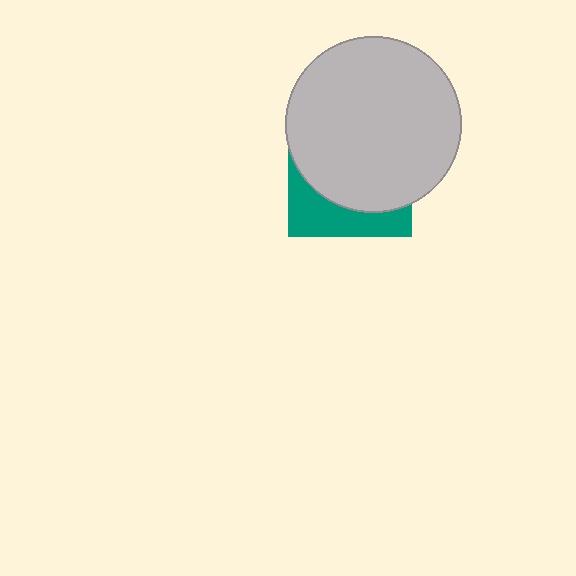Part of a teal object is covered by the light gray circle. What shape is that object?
It is a square.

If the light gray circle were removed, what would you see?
You would see the complete teal square.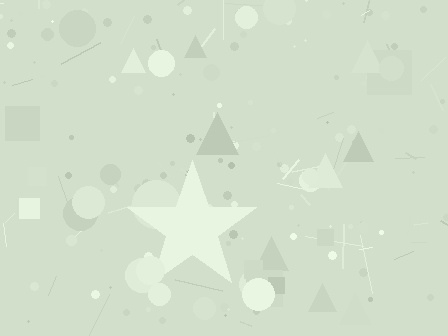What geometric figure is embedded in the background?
A star is embedded in the background.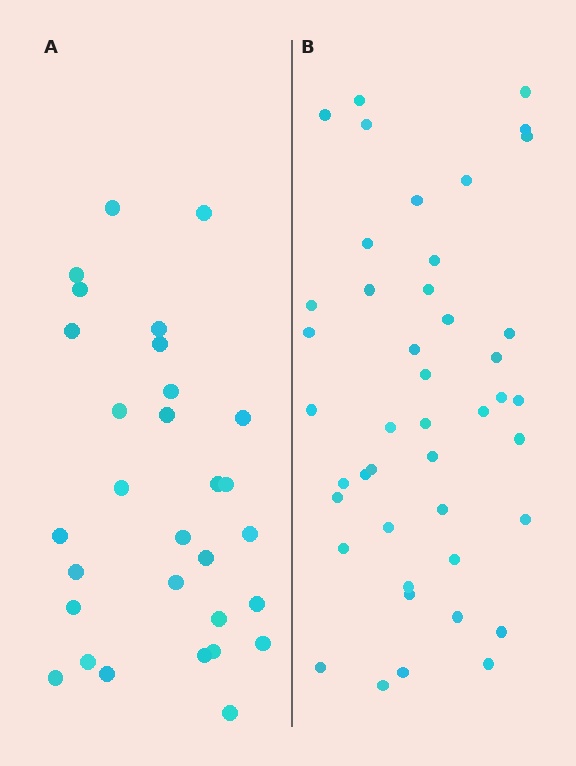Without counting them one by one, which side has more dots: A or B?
Region B (the right region) has more dots.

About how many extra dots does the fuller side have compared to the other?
Region B has approximately 15 more dots than region A.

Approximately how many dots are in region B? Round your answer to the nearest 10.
About 40 dots. (The exact count is 44, which rounds to 40.)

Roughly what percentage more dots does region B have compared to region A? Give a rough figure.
About 45% more.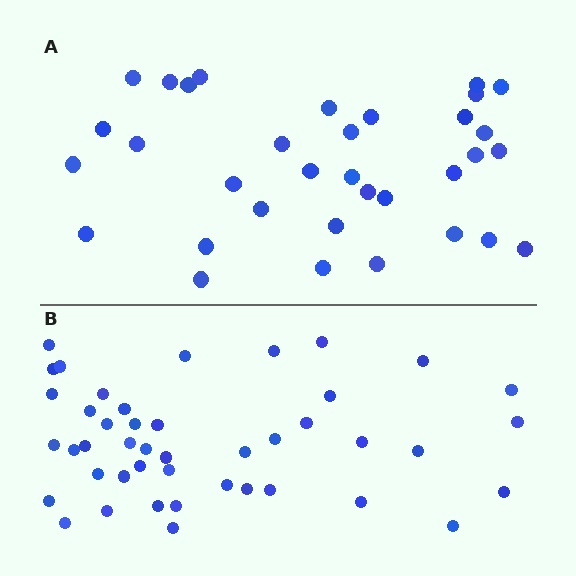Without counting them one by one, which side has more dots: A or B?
Region B (the bottom region) has more dots.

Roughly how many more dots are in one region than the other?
Region B has roughly 10 or so more dots than region A.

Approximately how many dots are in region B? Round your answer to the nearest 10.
About 40 dots. (The exact count is 44, which rounds to 40.)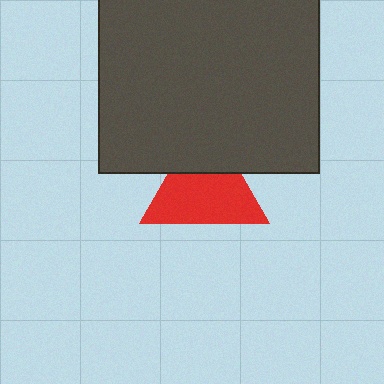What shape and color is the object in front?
The object in front is a dark gray square.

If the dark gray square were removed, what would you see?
You would see the complete red triangle.